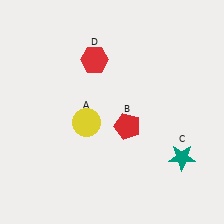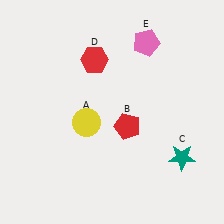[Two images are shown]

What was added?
A pink pentagon (E) was added in Image 2.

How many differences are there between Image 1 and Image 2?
There is 1 difference between the two images.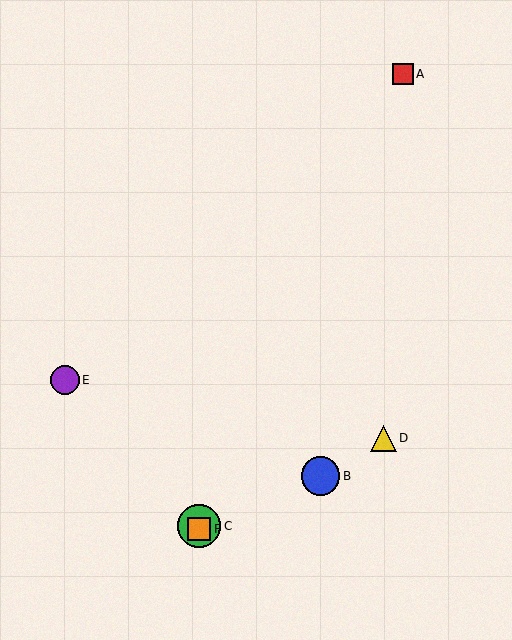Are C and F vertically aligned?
Yes, both are at x≈199.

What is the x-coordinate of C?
Object C is at x≈199.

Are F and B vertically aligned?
No, F is at x≈199 and B is at x≈320.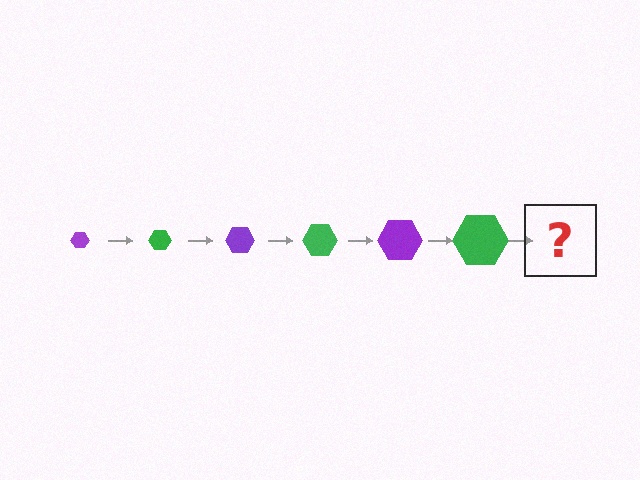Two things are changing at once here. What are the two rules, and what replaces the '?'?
The two rules are that the hexagon grows larger each step and the color cycles through purple and green. The '?' should be a purple hexagon, larger than the previous one.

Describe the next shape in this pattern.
It should be a purple hexagon, larger than the previous one.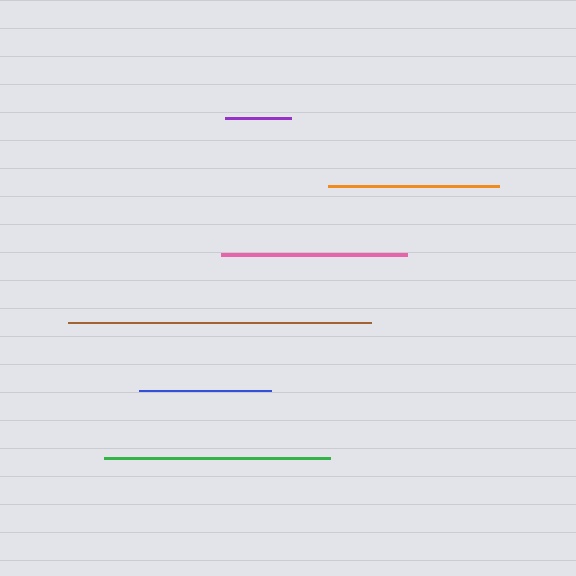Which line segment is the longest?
The brown line is the longest at approximately 303 pixels.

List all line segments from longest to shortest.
From longest to shortest: brown, green, pink, orange, blue, purple.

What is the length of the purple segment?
The purple segment is approximately 66 pixels long.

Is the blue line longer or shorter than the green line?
The green line is longer than the blue line.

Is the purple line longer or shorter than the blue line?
The blue line is longer than the purple line.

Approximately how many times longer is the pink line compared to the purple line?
The pink line is approximately 2.8 times the length of the purple line.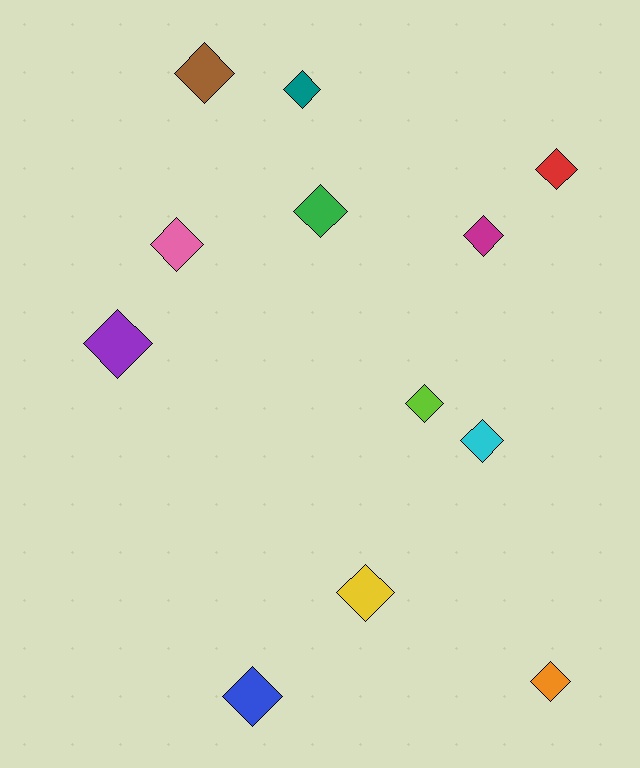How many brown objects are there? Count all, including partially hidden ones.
There is 1 brown object.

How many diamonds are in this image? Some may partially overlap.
There are 12 diamonds.